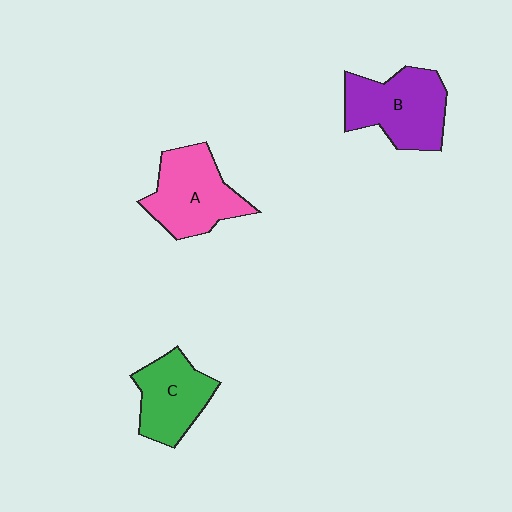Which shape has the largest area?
Shape B (purple).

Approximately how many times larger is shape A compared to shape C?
Approximately 1.2 times.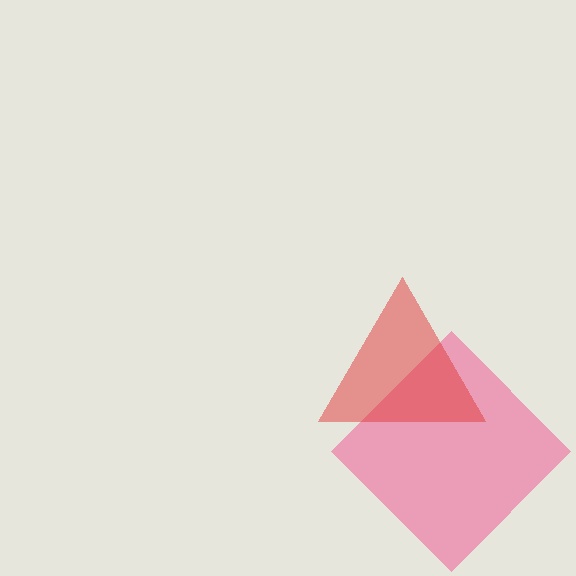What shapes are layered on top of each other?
The layered shapes are: a pink diamond, a red triangle.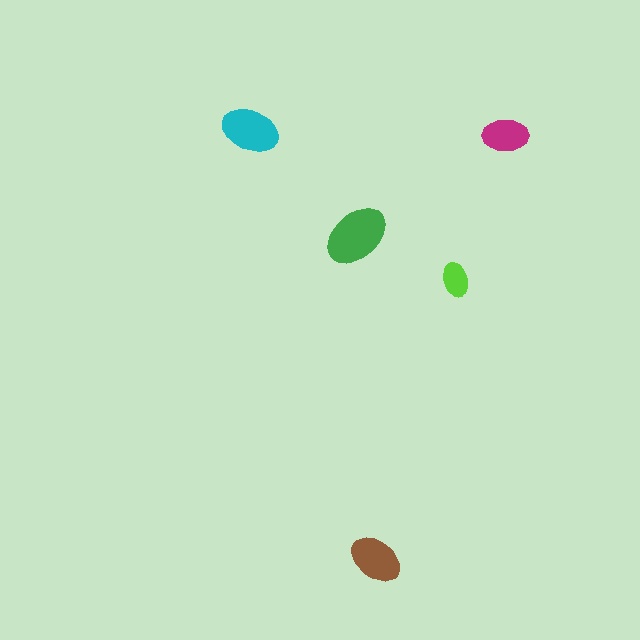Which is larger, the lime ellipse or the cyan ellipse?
The cyan one.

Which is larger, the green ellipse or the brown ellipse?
The green one.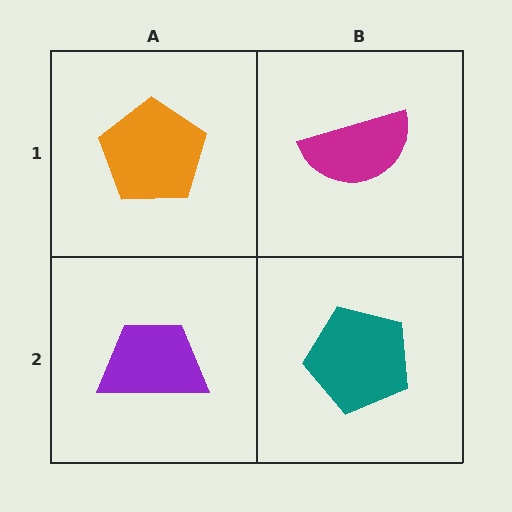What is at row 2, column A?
A purple trapezoid.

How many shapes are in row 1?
2 shapes.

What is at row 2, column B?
A teal pentagon.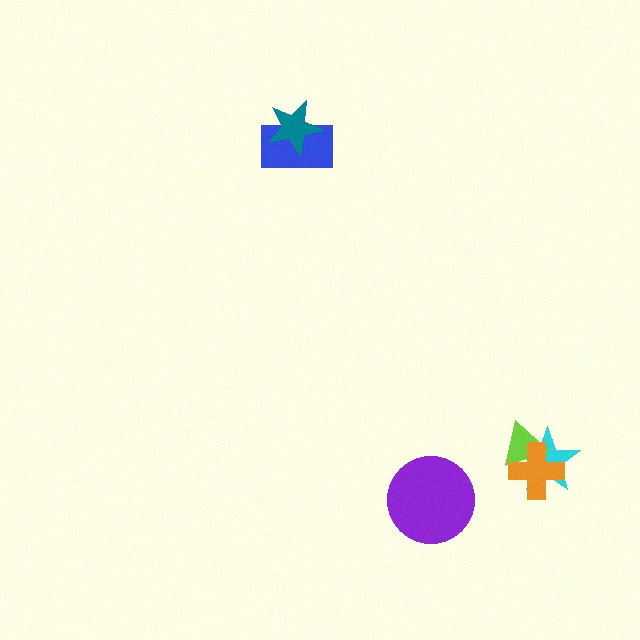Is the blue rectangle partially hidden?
Yes, it is partially covered by another shape.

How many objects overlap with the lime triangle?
2 objects overlap with the lime triangle.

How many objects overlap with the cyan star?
2 objects overlap with the cyan star.